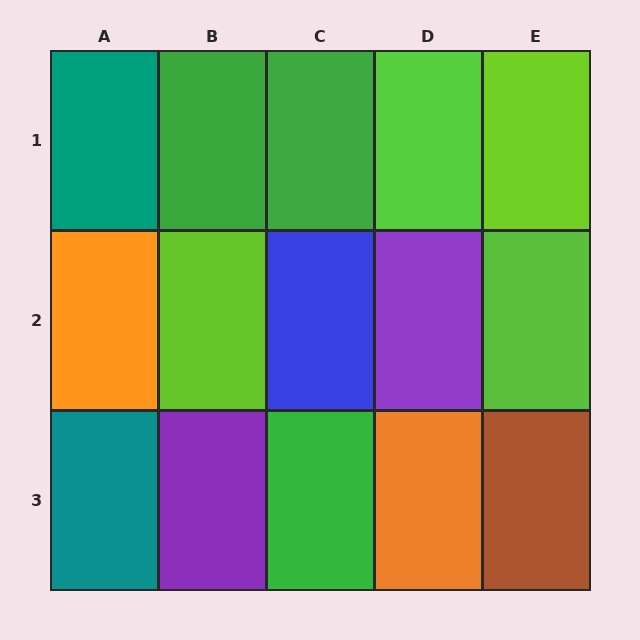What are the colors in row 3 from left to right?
Teal, purple, green, orange, brown.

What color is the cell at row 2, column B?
Lime.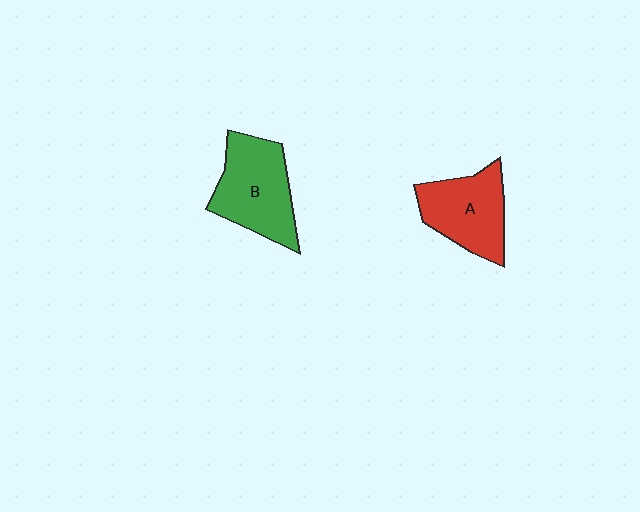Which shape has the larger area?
Shape B (green).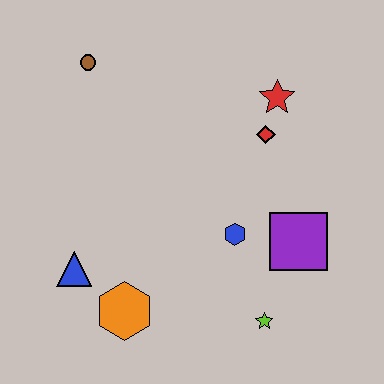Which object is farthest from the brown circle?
The lime star is farthest from the brown circle.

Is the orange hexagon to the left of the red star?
Yes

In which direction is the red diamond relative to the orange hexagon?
The red diamond is above the orange hexagon.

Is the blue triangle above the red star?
No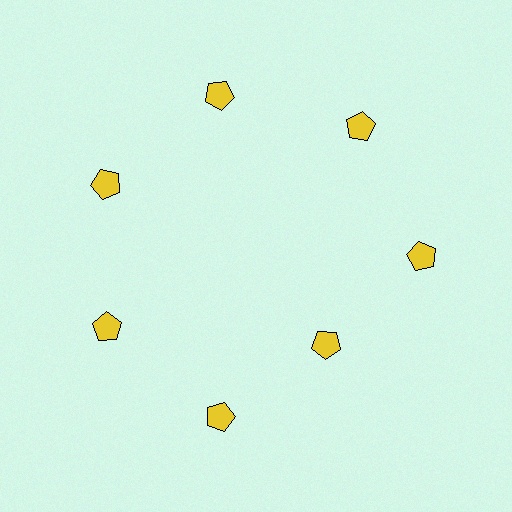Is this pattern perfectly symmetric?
No. The 7 yellow pentagons are arranged in a ring, but one element near the 5 o'clock position is pulled inward toward the center, breaking the 7-fold rotational symmetry.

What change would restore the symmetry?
The symmetry would be restored by moving it outward, back onto the ring so that all 7 pentagons sit at equal angles and equal distance from the center.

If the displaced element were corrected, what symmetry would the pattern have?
It would have 7-fold rotational symmetry — the pattern would map onto itself every 51 degrees.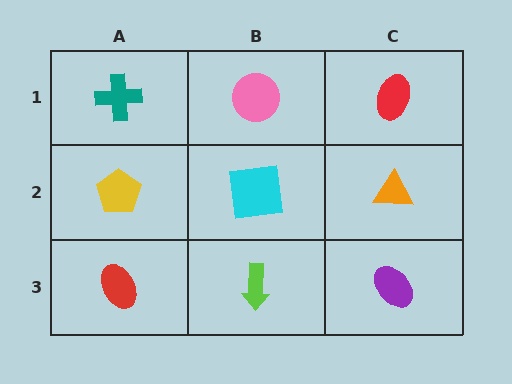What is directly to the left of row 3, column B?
A red ellipse.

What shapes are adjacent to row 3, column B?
A cyan square (row 2, column B), a red ellipse (row 3, column A), a purple ellipse (row 3, column C).